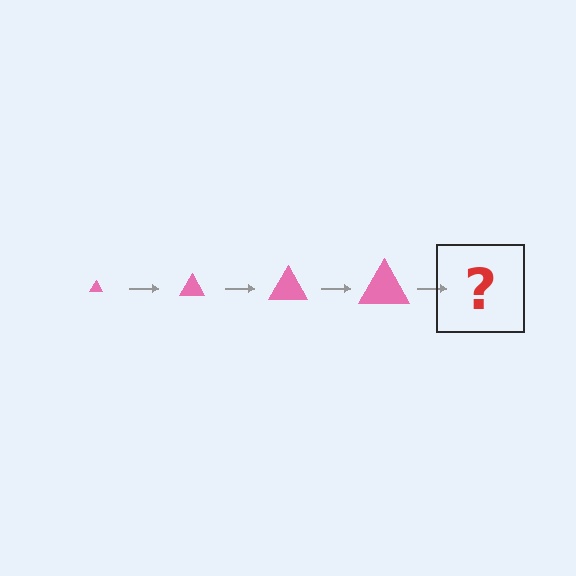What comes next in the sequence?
The next element should be a pink triangle, larger than the previous one.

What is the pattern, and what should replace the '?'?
The pattern is that the triangle gets progressively larger each step. The '?' should be a pink triangle, larger than the previous one.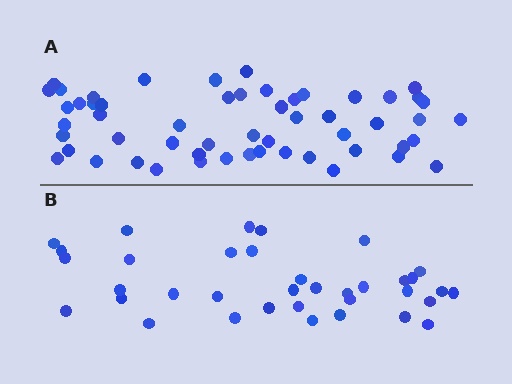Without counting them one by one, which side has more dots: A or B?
Region A (the top region) has more dots.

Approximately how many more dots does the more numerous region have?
Region A has approximately 20 more dots than region B.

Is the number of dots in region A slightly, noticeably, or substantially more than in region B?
Region A has substantially more. The ratio is roughly 1.5 to 1.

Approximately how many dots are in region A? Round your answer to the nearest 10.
About 60 dots. (The exact count is 55, which rounds to 60.)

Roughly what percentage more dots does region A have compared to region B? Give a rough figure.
About 55% more.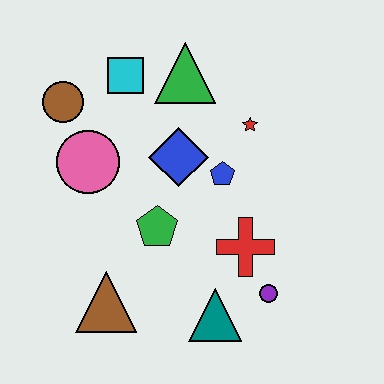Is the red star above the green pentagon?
Yes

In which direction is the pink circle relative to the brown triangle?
The pink circle is above the brown triangle.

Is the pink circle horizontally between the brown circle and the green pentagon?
Yes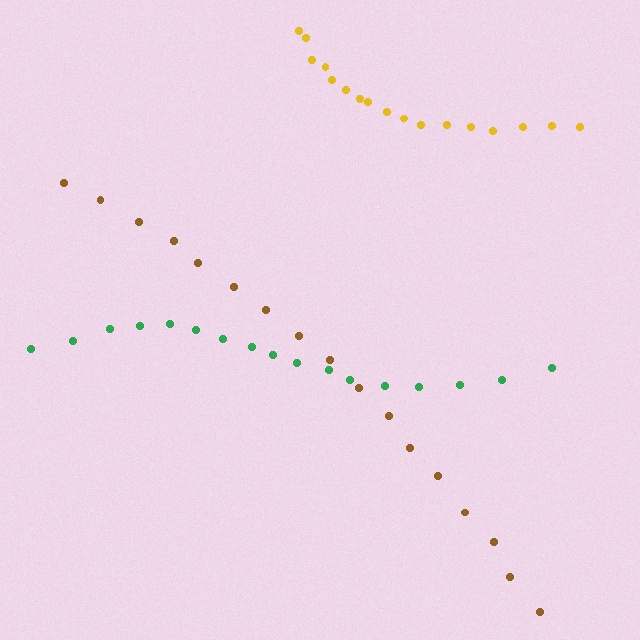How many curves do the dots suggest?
There are 3 distinct paths.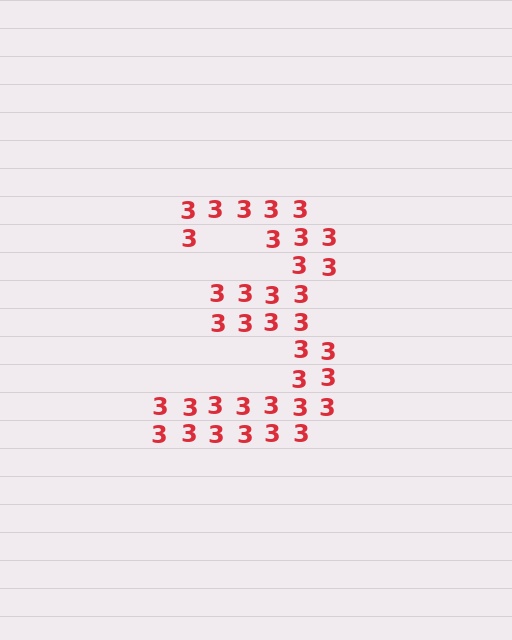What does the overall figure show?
The overall figure shows the digit 3.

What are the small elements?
The small elements are digit 3's.